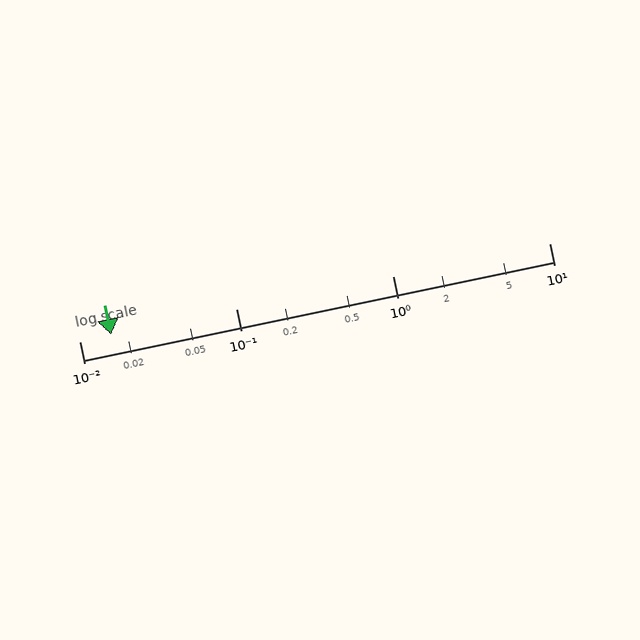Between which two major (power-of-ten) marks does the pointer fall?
The pointer is between 0.01 and 0.1.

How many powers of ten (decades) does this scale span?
The scale spans 3 decades, from 0.01 to 10.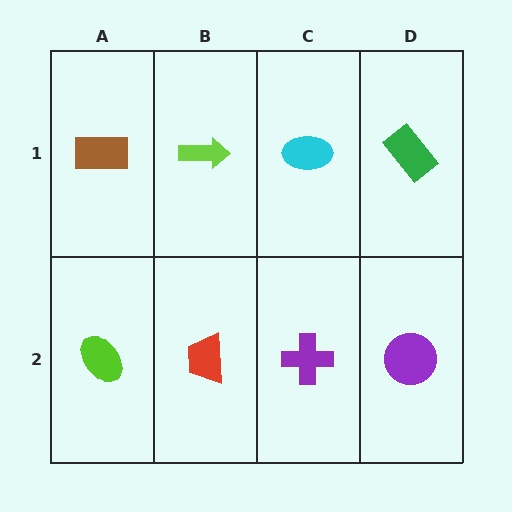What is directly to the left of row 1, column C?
A lime arrow.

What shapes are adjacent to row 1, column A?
A lime ellipse (row 2, column A), a lime arrow (row 1, column B).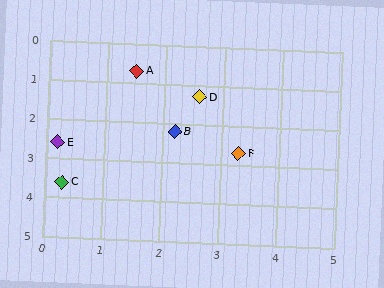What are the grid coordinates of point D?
Point D is at approximately (2.6, 1.3).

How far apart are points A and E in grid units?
Points A and E are about 2.3 grid units apart.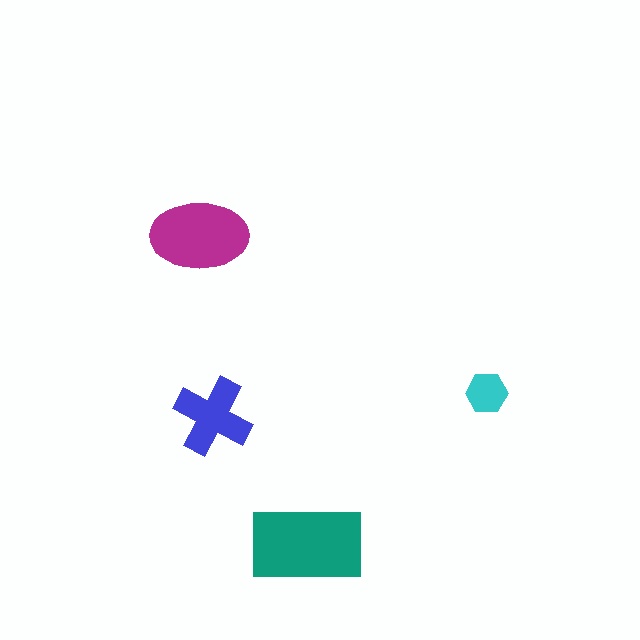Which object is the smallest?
The cyan hexagon.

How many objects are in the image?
There are 4 objects in the image.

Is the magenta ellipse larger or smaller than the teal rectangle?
Smaller.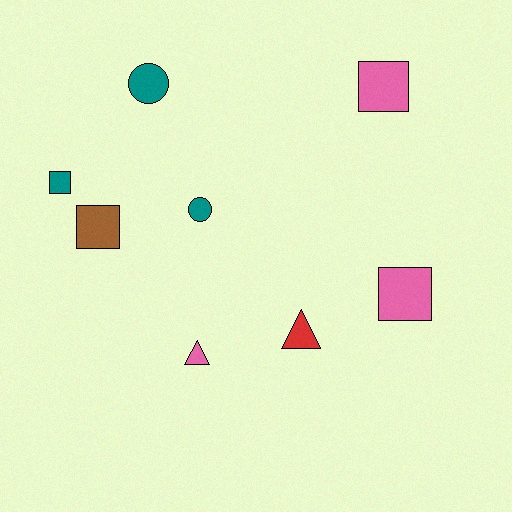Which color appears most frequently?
Teal, with 3 objects.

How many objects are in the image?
There are 8 objects.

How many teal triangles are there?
There are no teal triangles.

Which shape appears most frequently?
Square, with 4 objects.